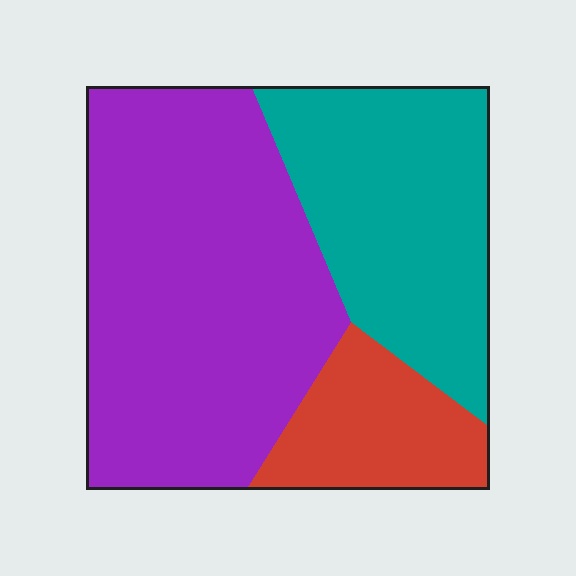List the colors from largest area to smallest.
From largest to smallest: purple, teal, red.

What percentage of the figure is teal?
Teal takes up about one third (1/3) of the figure.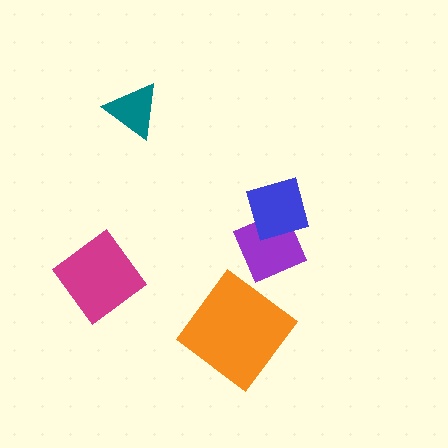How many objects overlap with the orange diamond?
0 objects overlap with the orange diamond.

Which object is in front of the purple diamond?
The blue diamond is in front of the purple diamond.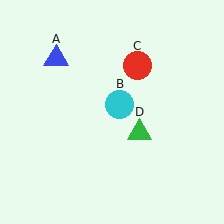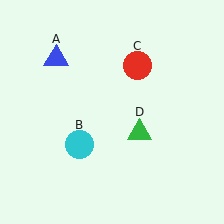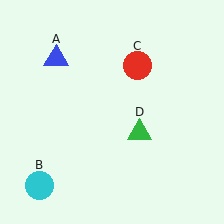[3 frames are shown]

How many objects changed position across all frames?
1 object changed position: cyan circle (object B).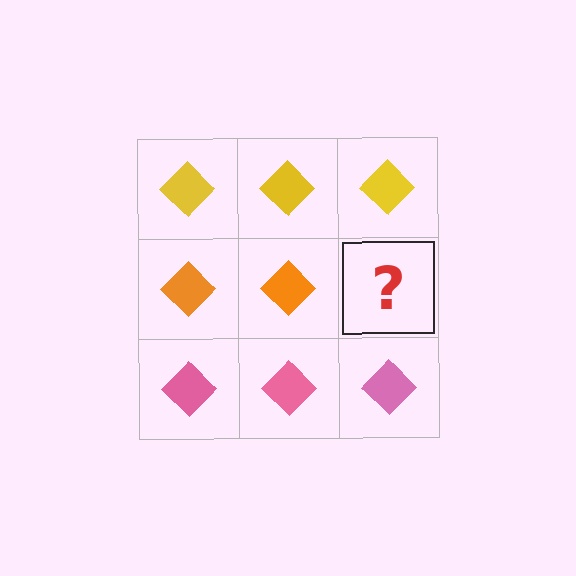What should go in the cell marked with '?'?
The missing cell should contain an orange diamond.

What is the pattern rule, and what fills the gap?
The rule is that each row has a consistent color. The gap should be filled with an orange diamond.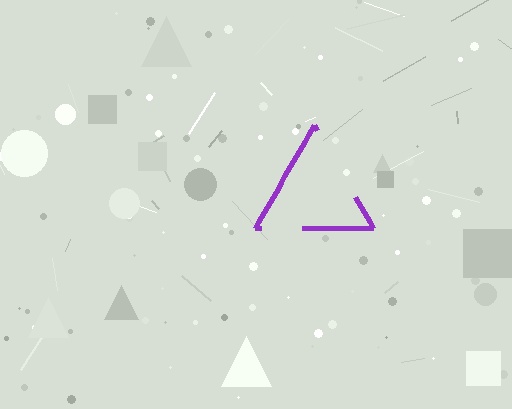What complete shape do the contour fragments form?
The contour fragments form a triangle.